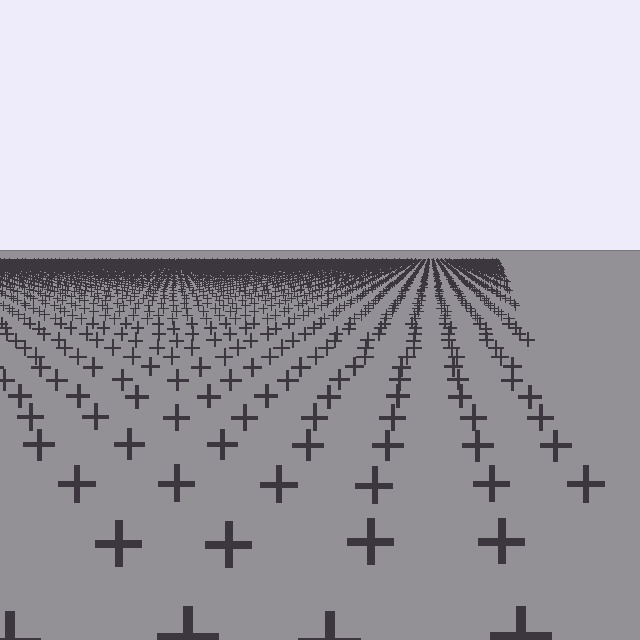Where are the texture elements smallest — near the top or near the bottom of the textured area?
Near the top.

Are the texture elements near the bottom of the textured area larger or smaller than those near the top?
Larger. Near the bottom, elements are closer to the viewer and appear at a bigger on-screen size.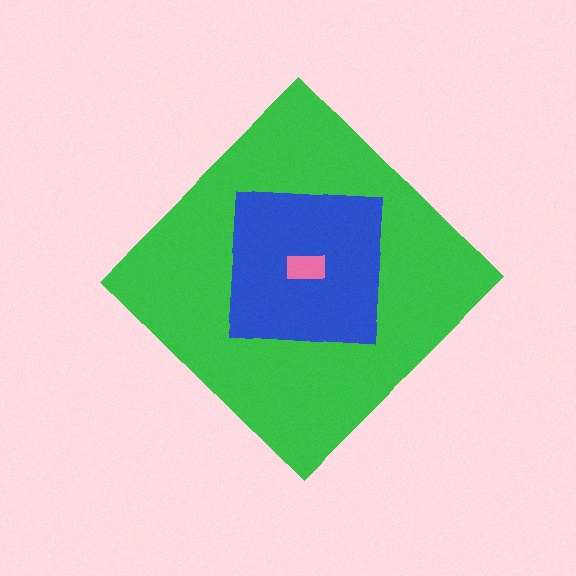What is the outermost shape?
The green diamond.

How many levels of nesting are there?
3.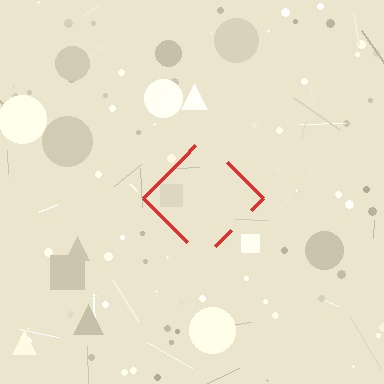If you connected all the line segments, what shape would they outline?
They would outline a diamond.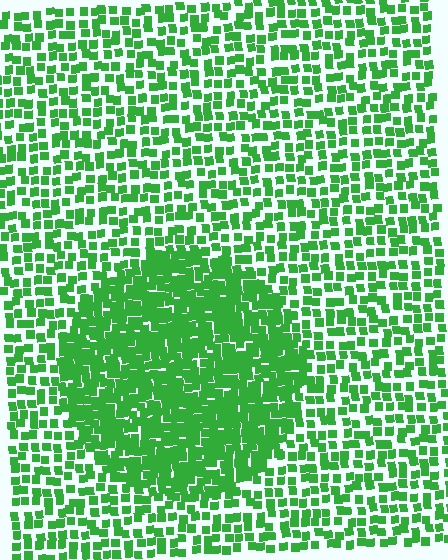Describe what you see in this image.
The image contains small green elements arranged at two different densities. A circle-shaped region is visible where the elements are more densely packed than the surrounding area.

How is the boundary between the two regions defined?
The boundary is defined by a change in element density (approximately 2.0x ratio). All elements are the same color, size, and shape.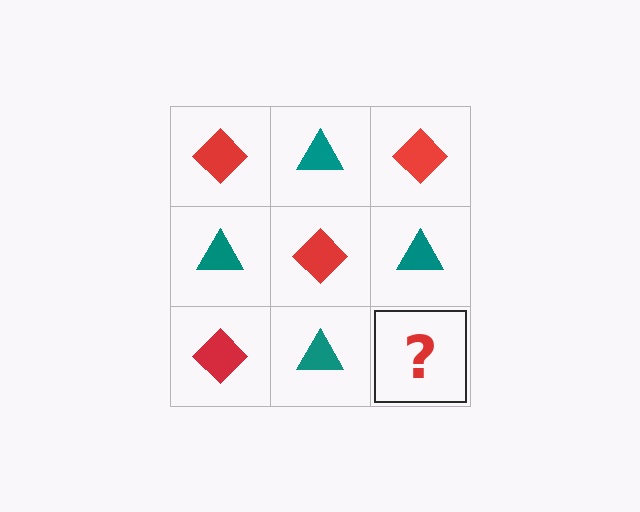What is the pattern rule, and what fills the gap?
The rule is that it alternates red diamond and teal triangle in a checkerboard pattern. The gap should be filled with a red diamond.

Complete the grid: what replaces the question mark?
The question mark should be replaced with a red diamond.